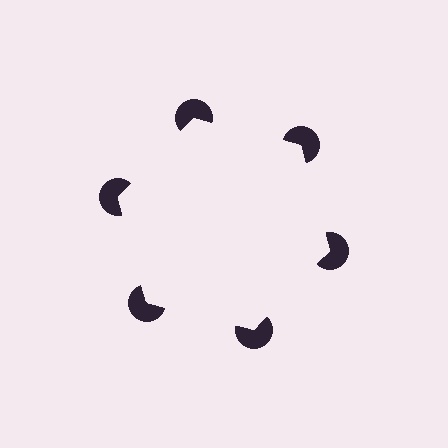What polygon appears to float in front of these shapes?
An illusory hexagon — its edges are inferred from the aligned wedge cuts in the pac-man discs, not physically drawn.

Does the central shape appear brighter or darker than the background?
It typically appears slightly brighter than the background, even though no actual brightness change is drawn.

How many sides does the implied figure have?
6 sides.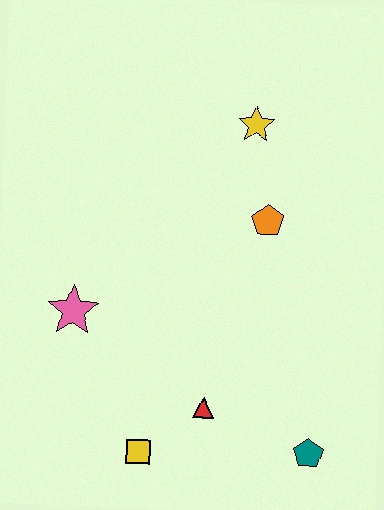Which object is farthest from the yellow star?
The yellow square is farthest from the yellow star.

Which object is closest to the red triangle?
The yellow square is closest to the red triangle.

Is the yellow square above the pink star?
No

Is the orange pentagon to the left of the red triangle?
No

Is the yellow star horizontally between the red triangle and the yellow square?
No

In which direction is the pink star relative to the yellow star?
The pink star is below the yellow star.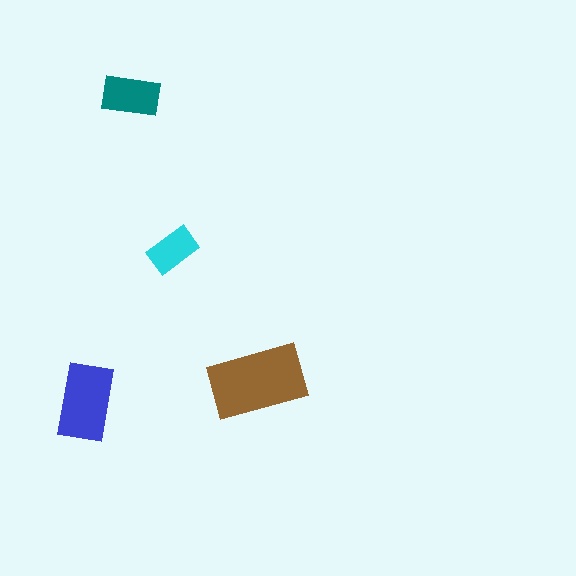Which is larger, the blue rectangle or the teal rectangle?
The blue one.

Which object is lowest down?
The blue rectangle is bottommost.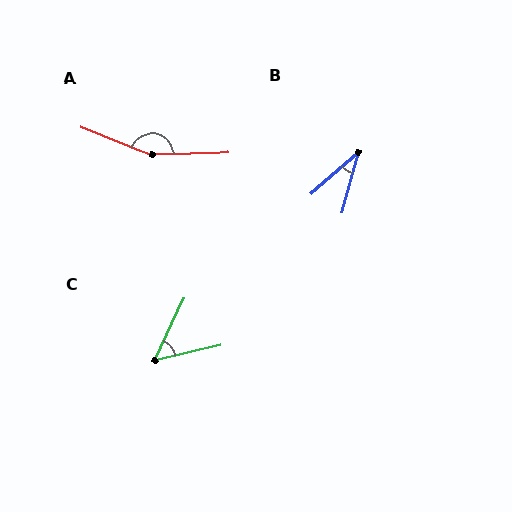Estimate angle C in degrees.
Approximately 52 degrees.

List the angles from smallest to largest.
B (34°), C (52°), A (157°).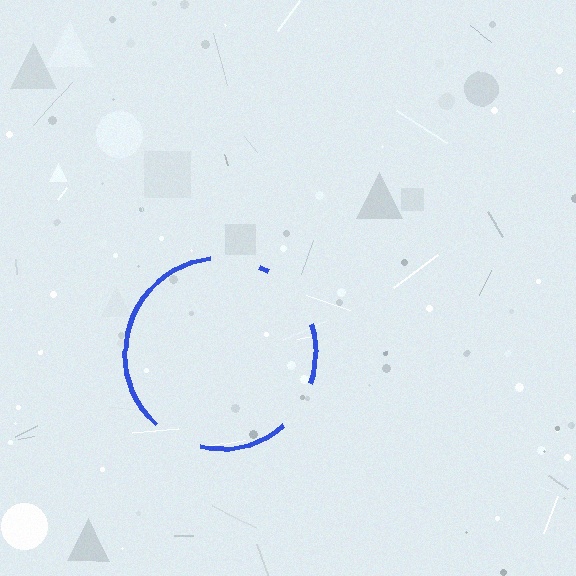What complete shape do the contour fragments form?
The contour fragments form a circle.